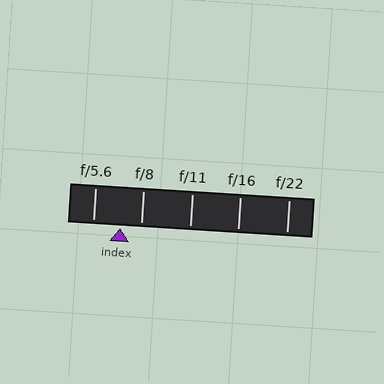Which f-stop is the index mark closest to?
The index mark is closest to f/8.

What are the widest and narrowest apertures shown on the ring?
The widest aperture shown is f/5.6 and the narrowest is f/22.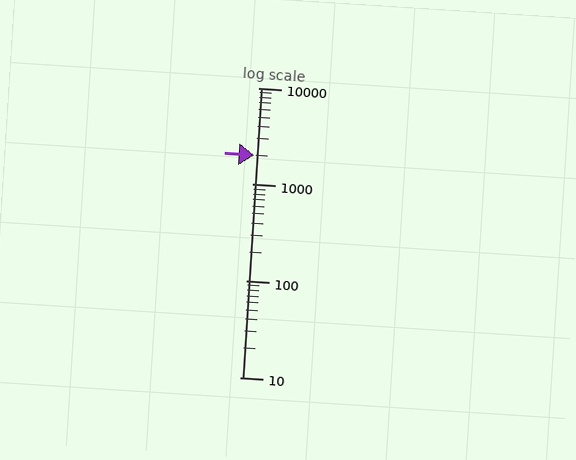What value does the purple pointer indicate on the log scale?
The pointer indicates approximately 2000.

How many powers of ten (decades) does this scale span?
The scale spans 3 decades, from 10 to 10000.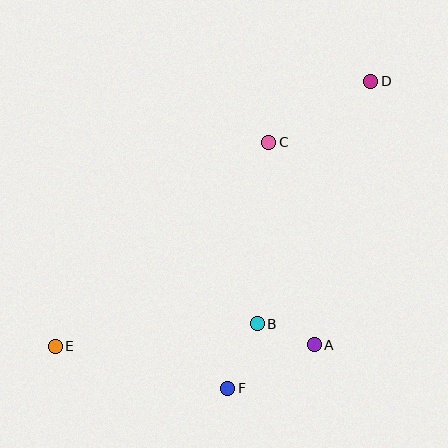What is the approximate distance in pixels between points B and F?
The distance between B and F is approximately 71 pixels.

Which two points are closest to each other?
Points A and B are closest to each other.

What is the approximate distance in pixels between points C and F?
The distance between C and F is approximately 249 pixels.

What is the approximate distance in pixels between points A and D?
The distance between A and D is approximately 270 pixels.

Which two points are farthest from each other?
Points D and E are farthest from each other.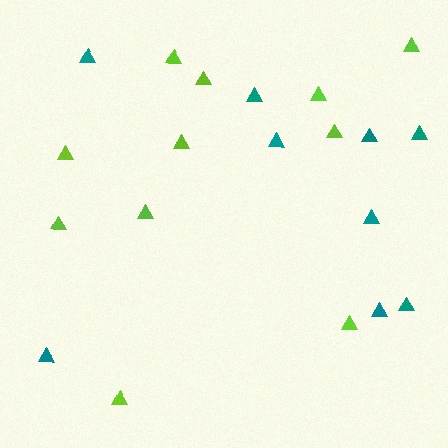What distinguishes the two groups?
There are 2 groups: one group of teal triangles (9) and one group of lime triangles (11).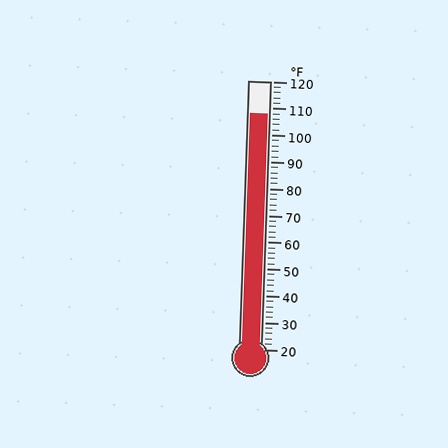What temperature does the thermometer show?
The thermometer shows approximately 108°F.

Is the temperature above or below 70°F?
The temperature is above 70°F.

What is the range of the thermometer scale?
The thermometer scale ranges from 20°F to 120°F.